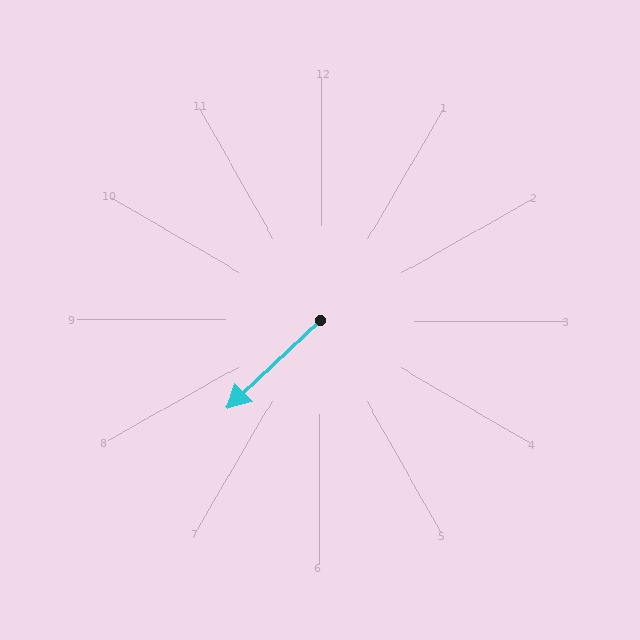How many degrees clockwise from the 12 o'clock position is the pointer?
Approximately 227 degrees.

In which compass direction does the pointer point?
Southwest.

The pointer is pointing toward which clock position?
Roughly 8 o'clock.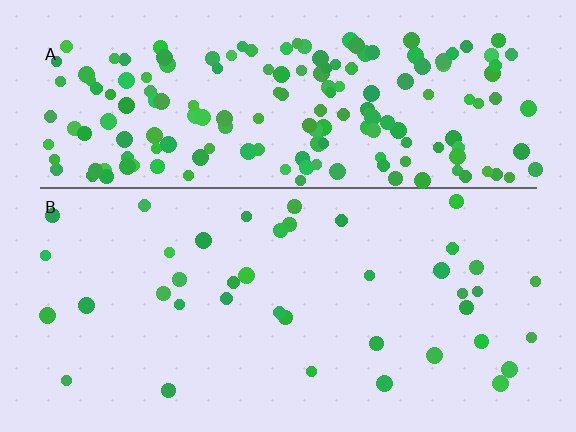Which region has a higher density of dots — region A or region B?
A (the top).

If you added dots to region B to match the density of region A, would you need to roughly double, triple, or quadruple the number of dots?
Approximately quadruple.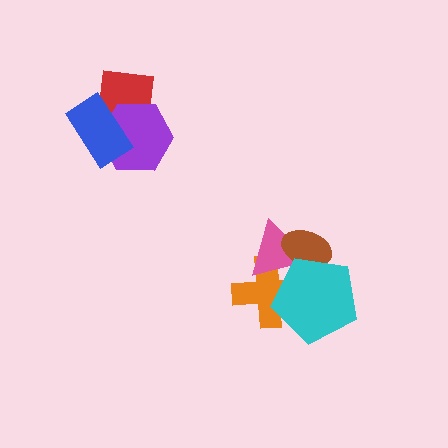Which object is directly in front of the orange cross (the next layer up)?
The pink triangle is directly in front of the orange cross.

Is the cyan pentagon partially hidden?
No, no other shape covers it.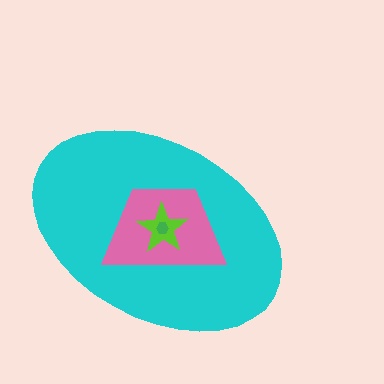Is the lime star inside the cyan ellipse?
Yes.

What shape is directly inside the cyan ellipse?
The pink trapezoid.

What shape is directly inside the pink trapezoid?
The lime star.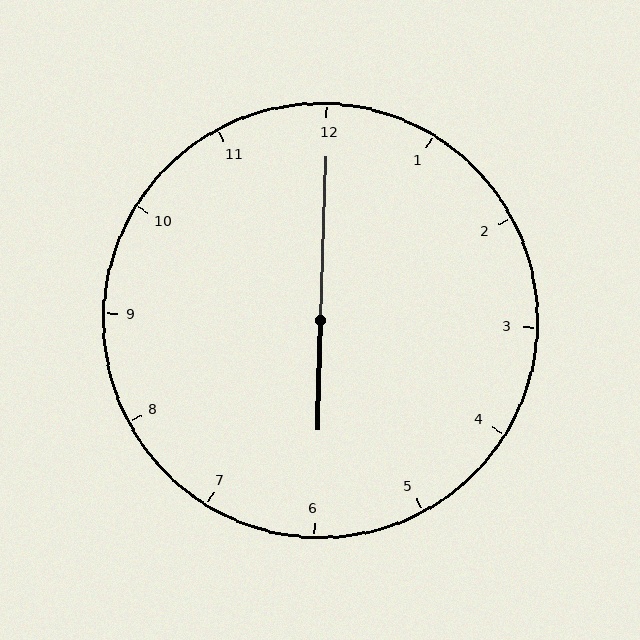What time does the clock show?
6:00.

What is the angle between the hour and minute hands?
Approximately 180 degrees.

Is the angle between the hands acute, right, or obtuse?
It is obtuse.